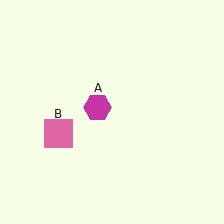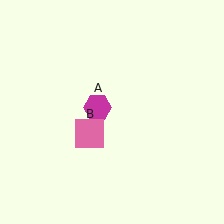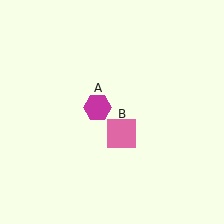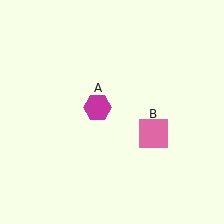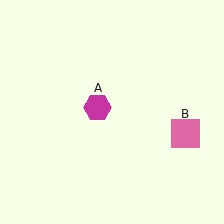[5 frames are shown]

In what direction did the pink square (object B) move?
The pink square (object B) moved right.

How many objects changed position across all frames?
1 object changed position: pink square (object B).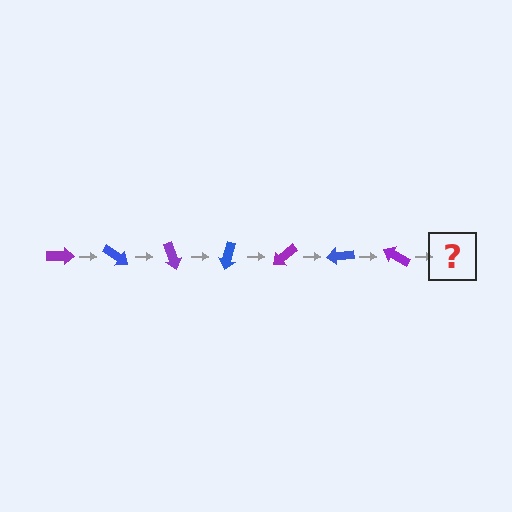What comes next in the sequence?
The next element should be a blue arrow, rotated 245 degrees from the start.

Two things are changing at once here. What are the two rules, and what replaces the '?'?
The two rules are that it rotates 35 degrees each step and the color cycles through purple and blue. The '?' should be a blue arrow, rotated 245 degrees from the start.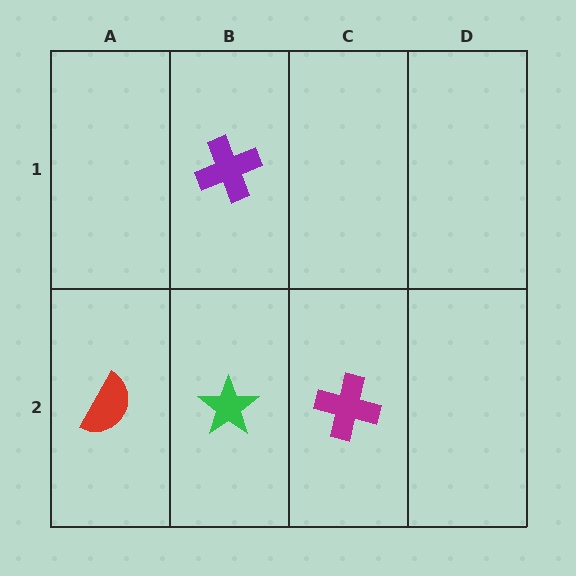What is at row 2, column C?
A magenta cross.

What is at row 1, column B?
A purple cross.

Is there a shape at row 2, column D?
No, that cell is empty.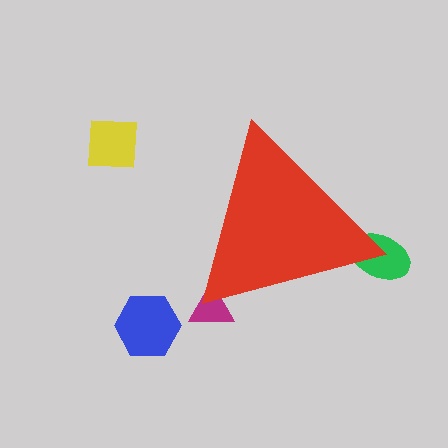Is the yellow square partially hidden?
No, the yellow square is fully visible.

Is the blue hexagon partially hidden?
No, the blue hexagon is fully visible.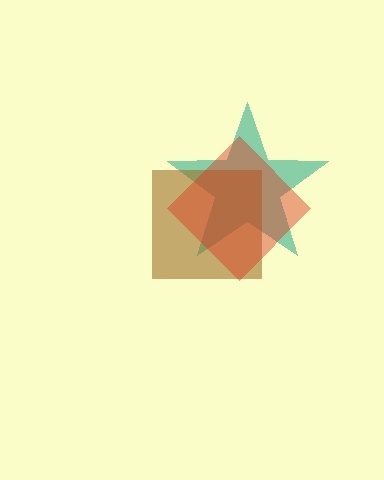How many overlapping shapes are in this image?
There are 3 overlapping shapes in the image.